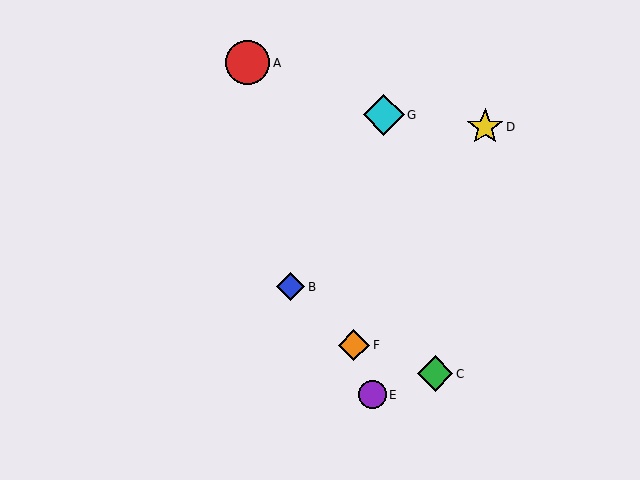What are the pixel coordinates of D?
Object D is at (485, 127).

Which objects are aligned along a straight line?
Objects A, E, F are aligned along a straight line.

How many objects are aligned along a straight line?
3 objects (A, E, F) are aligned along a straight line.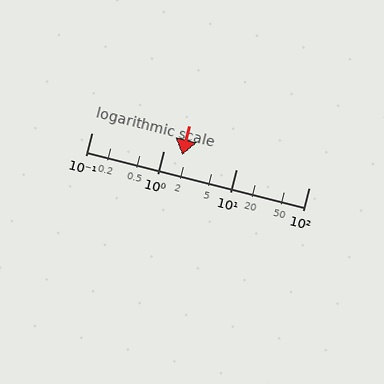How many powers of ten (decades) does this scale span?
The scale spans 3 decades, from 0.1 to 100.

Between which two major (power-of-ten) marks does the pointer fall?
The pointer is between 1 and 10.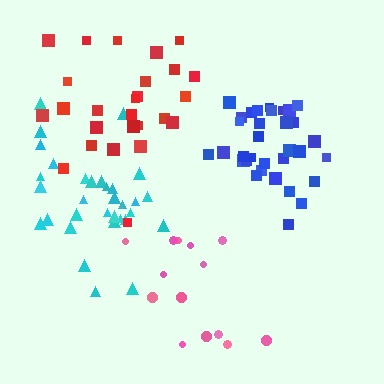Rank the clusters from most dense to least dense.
blue, cyan, red, pink.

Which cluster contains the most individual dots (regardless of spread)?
Blue (33).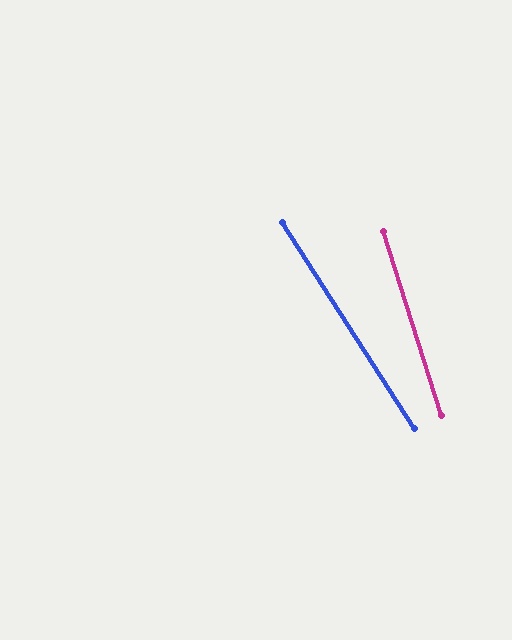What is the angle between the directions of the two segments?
Approximately 15 degrees.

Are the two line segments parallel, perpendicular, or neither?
Neither parallel nor perpendicular — they differ by about 15°.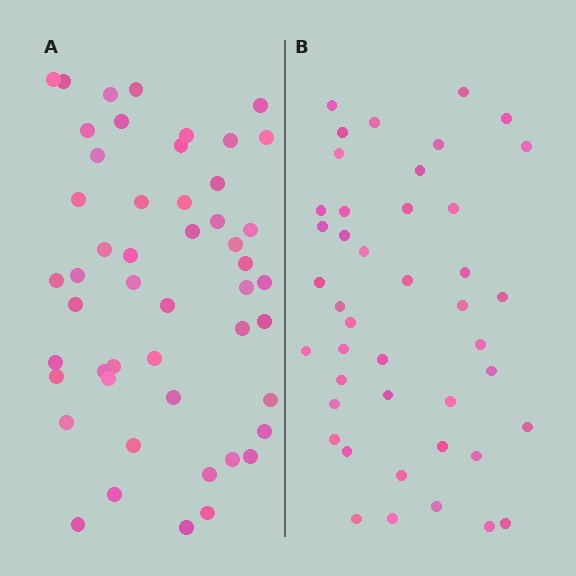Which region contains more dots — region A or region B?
Region A (the left region) has more dots.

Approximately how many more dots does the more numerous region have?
Region A has roughly 8 or so more dots than region B.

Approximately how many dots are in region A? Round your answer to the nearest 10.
About 50 dots.